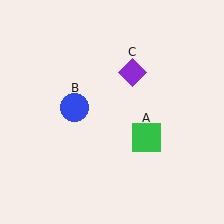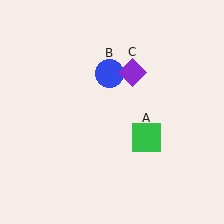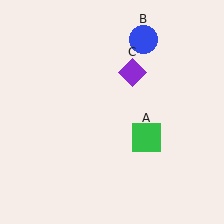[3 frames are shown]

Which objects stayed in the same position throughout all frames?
Green square (object A) and purple diamond (object C) remained stationary.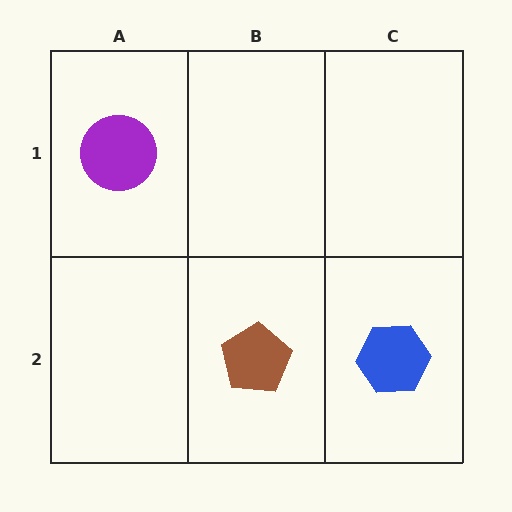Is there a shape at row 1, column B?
No, that cell is empty.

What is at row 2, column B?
A brown pentagon.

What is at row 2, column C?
A blue hexagon.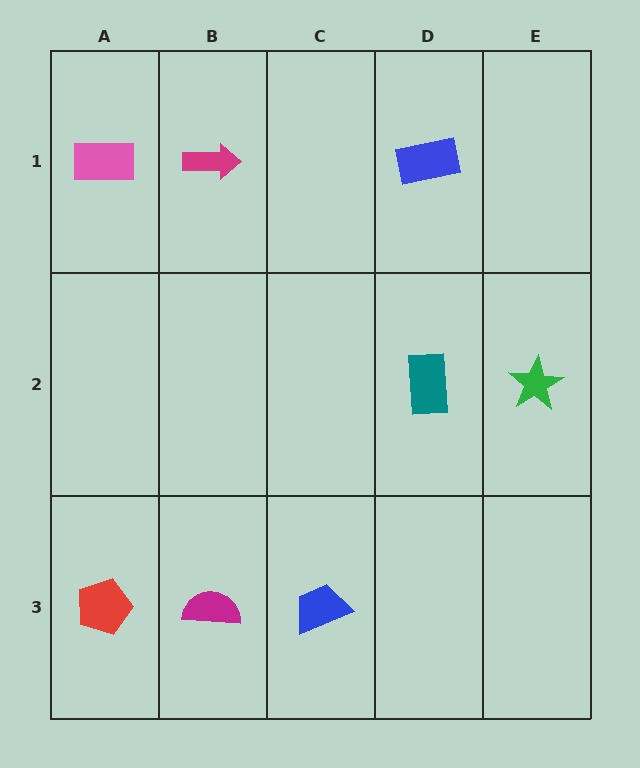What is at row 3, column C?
A blue trapezoid.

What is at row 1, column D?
A blue rectangle.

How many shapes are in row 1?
3 shapes.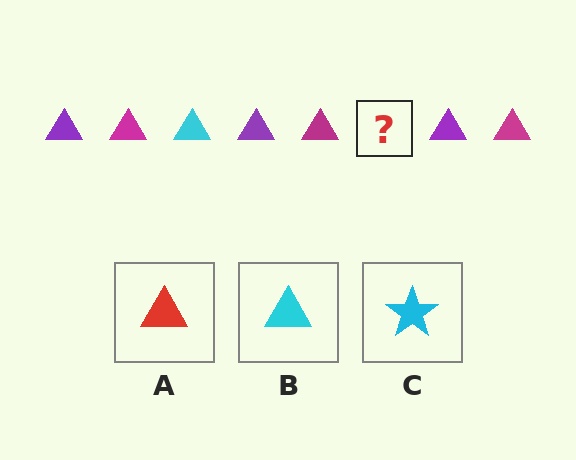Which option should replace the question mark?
Option B.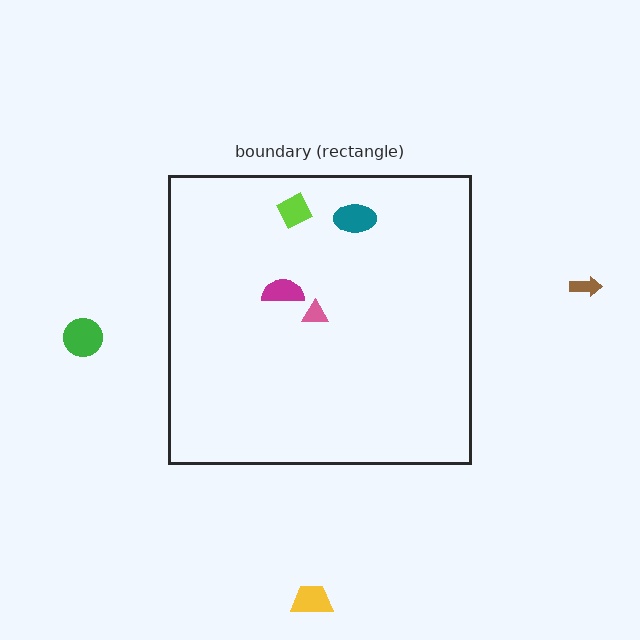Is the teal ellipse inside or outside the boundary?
Inside.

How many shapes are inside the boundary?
4 inside, 3 outside.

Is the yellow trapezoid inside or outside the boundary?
Outside.